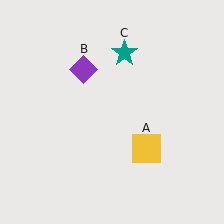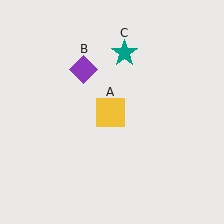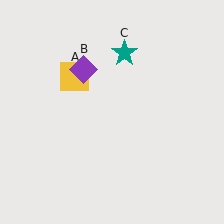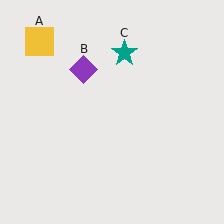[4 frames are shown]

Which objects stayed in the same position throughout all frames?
Purple diamond (object B) and teal star (object C) remained stationary.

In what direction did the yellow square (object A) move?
The yellow square (object A) moved up and to the left.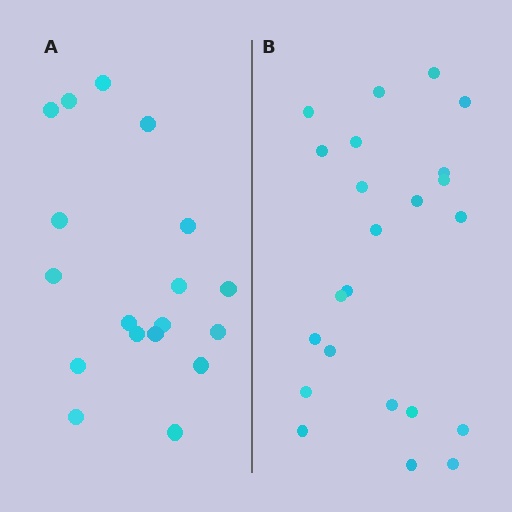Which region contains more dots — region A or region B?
Region B (the right region) has more dots.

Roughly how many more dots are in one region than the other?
Region B has about 5 more dots than region A.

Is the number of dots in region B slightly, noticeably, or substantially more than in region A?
Region B has noticeably more, but not dramatically so. The ratio is roughly 1.3 to 1.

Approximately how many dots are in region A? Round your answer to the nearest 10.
About 20 dots. (The exact count is 18, which rounds to 20.)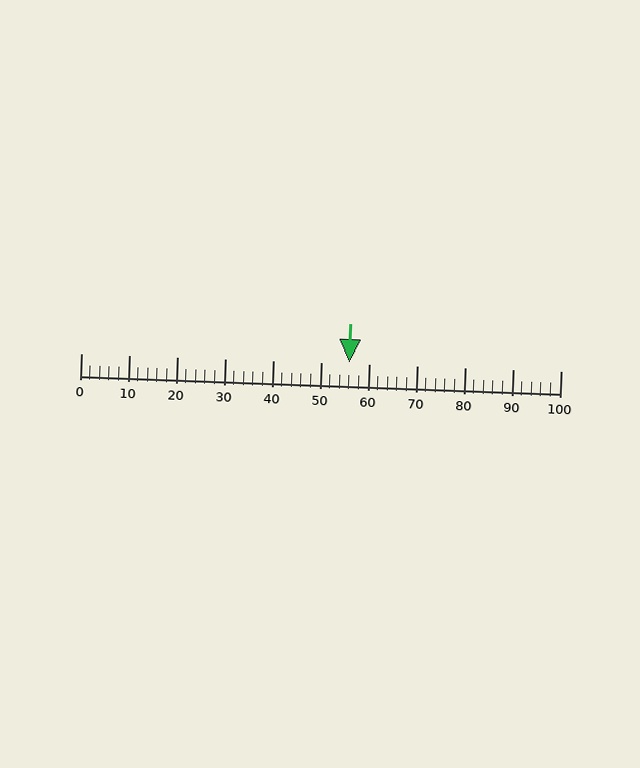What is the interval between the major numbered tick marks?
The major tick marks are spaced 10 units apart.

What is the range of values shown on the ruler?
The ruler shows values from 0 to 100.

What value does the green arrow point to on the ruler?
The green arrow points to approximately 56.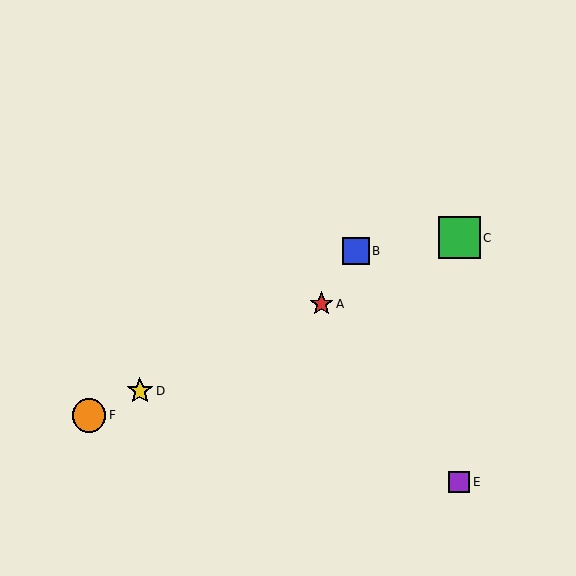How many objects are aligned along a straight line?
4 objects (A, C, D, F) are aligned along a straight line.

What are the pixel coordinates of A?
Object A is at (321, 304).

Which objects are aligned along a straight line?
Objects A, C, D, F are aligned along a straight line.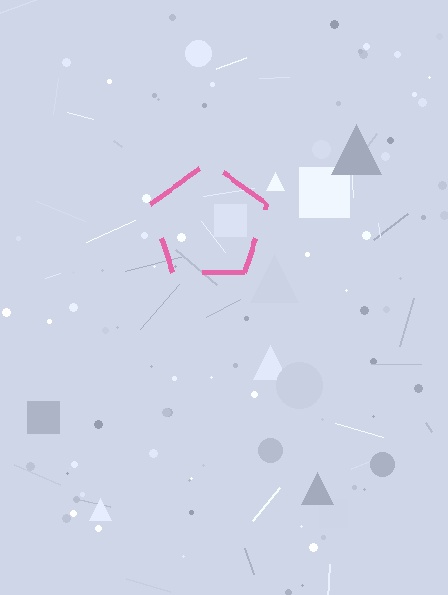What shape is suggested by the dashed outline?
The dashed outline suggests a pentagon.